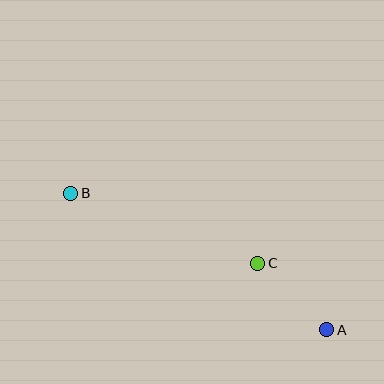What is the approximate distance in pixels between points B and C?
The distance between B and C is approximately 200 pixels.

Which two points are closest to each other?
Points A and C are closest to each other.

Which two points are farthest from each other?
Points A and B are farthest from each other.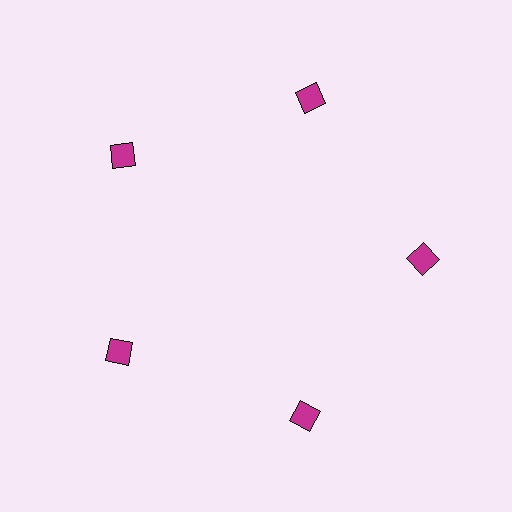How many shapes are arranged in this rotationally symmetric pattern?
There are 5 shapes, arranged in 5 groups of 1.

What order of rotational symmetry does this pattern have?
This pattern has 5-fold rotational symmetry.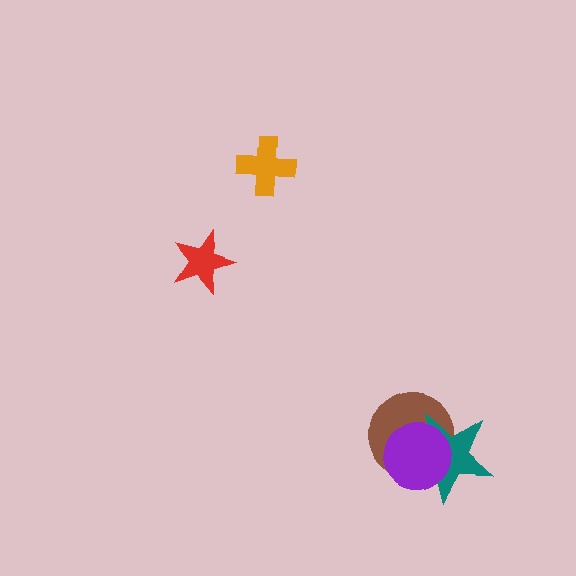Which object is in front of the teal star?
The purple circle is in front of the teal star.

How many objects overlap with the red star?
0 objects overlap with the red star.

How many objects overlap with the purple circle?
2 objects overlap with the purple circle.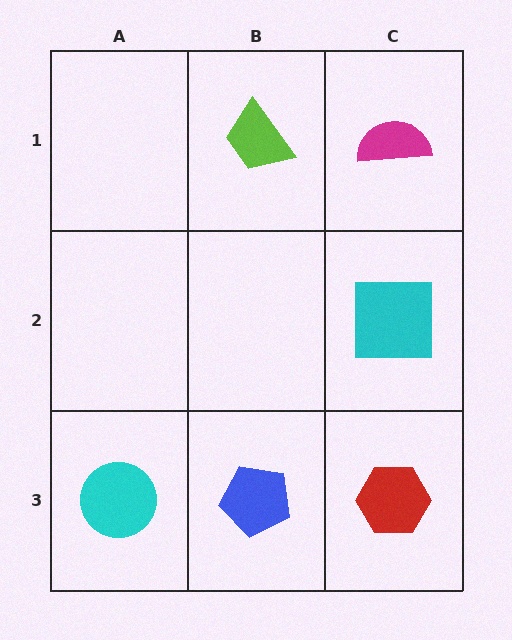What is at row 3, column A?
A cyan circle.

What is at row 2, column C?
A cyan square.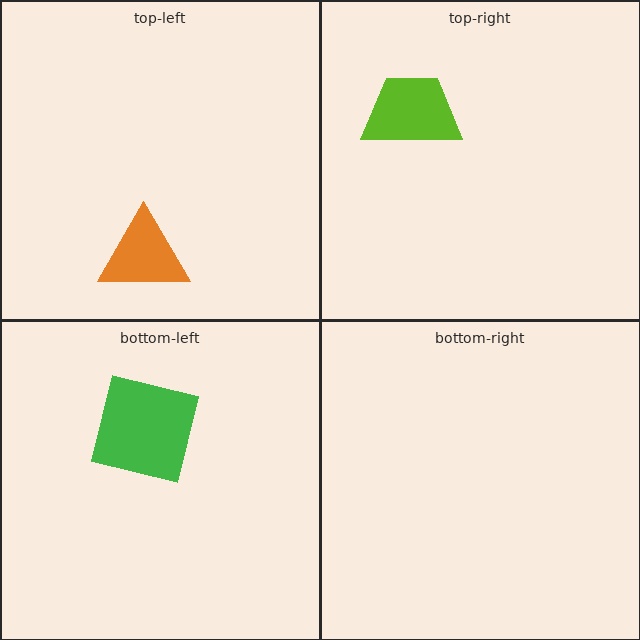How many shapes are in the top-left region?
1.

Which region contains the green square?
The bottom-left region.